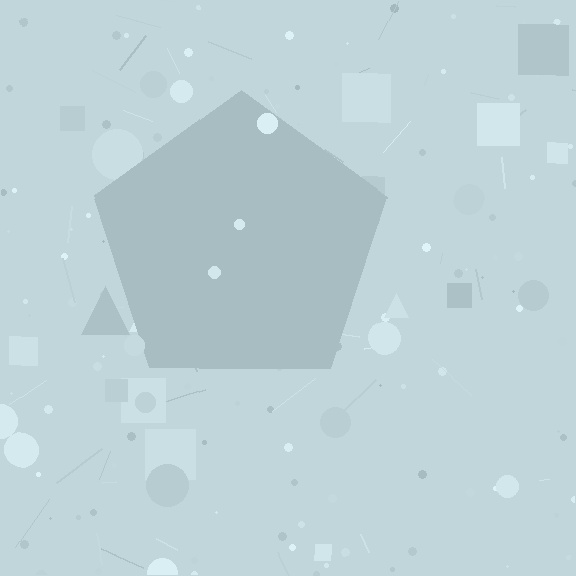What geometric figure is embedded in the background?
A pentagon is embedded in the background.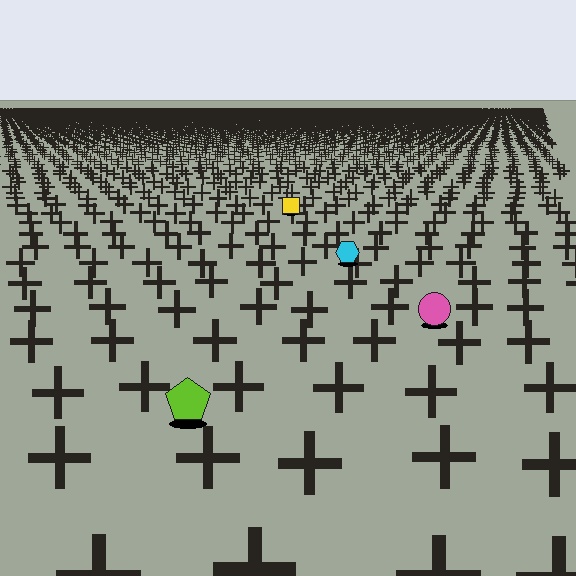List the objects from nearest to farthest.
From nearest to farthest: the lime pentagon, the pink circle, the cyan hexagon, the yellow square.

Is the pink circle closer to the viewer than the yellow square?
Yes. The pink circle is closer — you can tell from the texture gradient: the ground texture is coarser near it.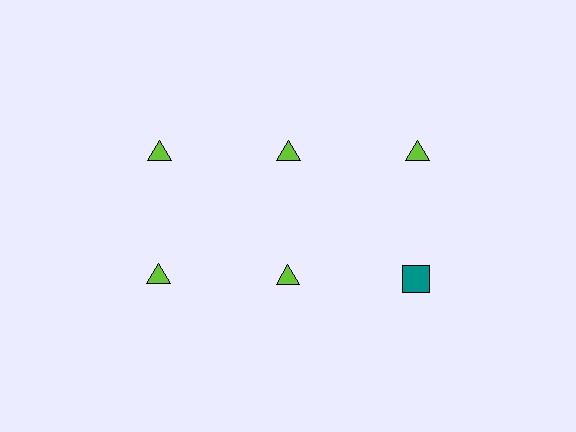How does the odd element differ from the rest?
It differs in both color (teal instead of lime) and shape (square instead of triangle).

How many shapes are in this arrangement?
There are 6 shapes arranged in a grid pattern.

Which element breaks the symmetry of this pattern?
The teal square in the second row, center column breaks the symmetry. All other shapes are lime triangles.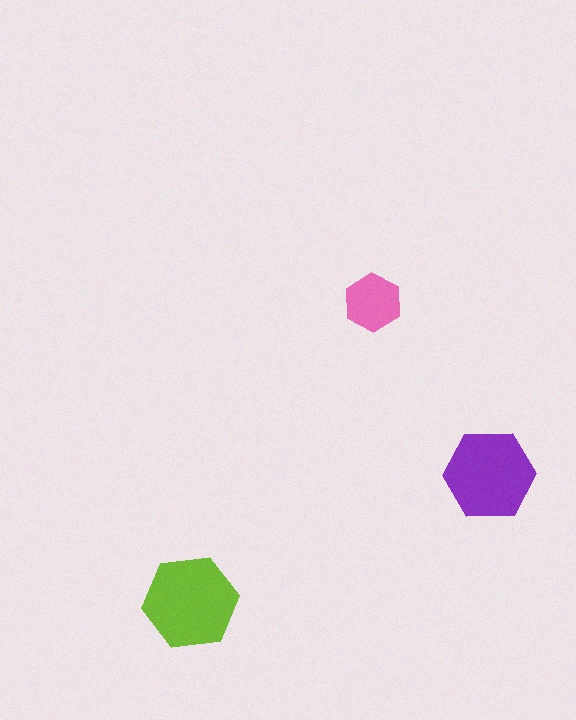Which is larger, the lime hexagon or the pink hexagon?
The lime one.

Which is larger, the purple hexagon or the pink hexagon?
The purple one.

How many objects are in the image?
There are 3 objects in the image.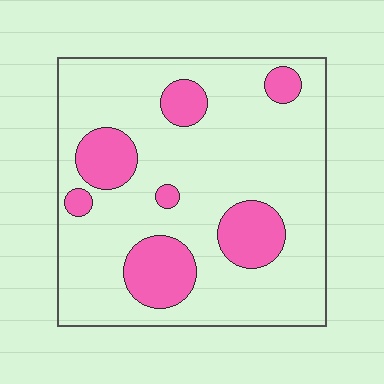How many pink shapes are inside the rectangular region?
7.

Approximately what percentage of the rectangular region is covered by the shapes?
Approximately 20%.